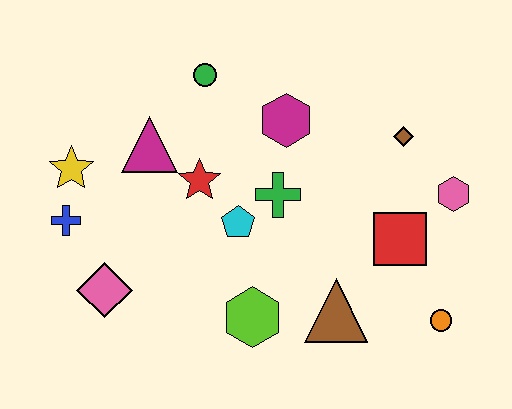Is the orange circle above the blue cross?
No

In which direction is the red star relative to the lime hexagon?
The red star is above the lime hexagon.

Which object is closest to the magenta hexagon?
The green cross is closest to the magenta hexagon.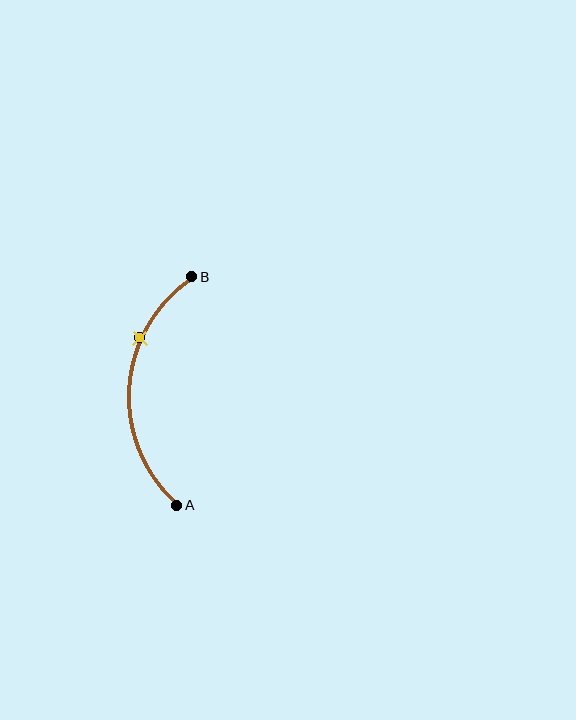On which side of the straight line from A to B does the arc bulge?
The arc bulges to the left of the straight line connecting A and B.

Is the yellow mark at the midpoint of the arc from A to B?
No. The yellow mark lies on the arc but is closer to endpoint B. The arc midpoint would be at the point on the curve equidistant along the arc from both A and B.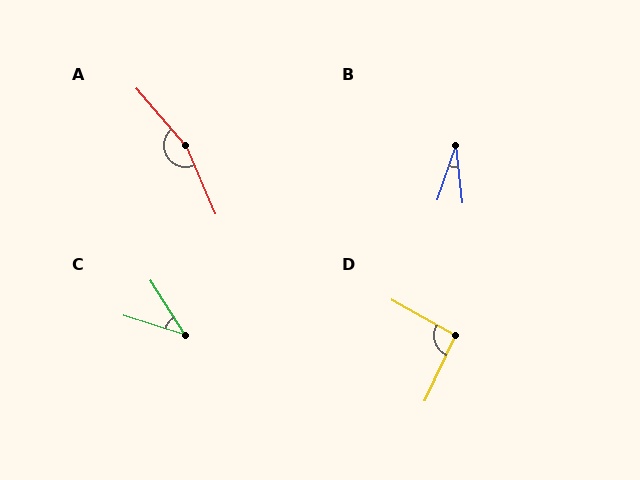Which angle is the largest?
A, at approximately 162 degrees.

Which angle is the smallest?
B, at approximately 26 degrees.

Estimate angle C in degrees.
Approximately 40 degrees.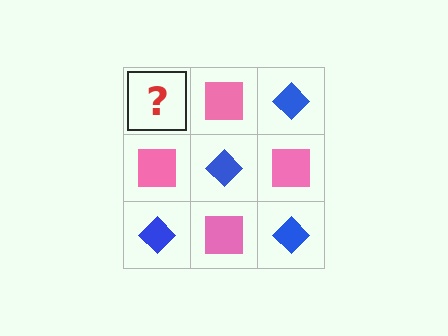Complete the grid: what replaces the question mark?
The question mark should be replaced with a blue diamond.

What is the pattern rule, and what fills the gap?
The rule is that it alternates blue diamond and pink square in a checkerboard pattern. The gap should be filled with a blue diamond.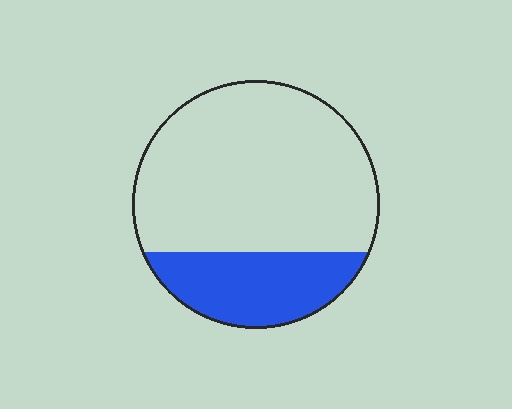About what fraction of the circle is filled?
About one quarter (1/4).